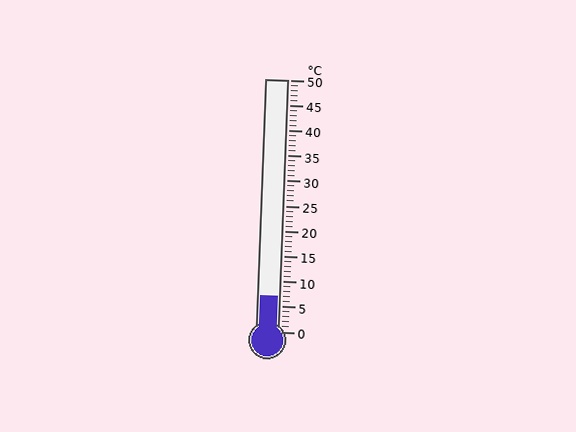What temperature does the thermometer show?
The thermometer shows approximately 7°C.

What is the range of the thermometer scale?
The thermometer scale ranges from 0°C to 50°C.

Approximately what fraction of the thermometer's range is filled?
The thermometer is filled to approximately 15% of its range.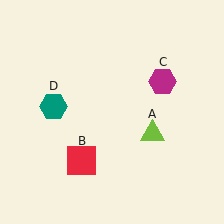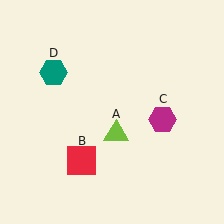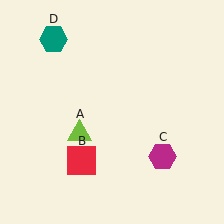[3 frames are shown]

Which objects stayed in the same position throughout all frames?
Red square (object B) remained stationary.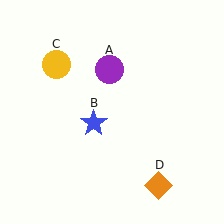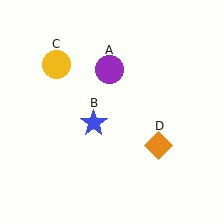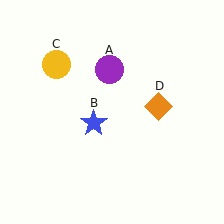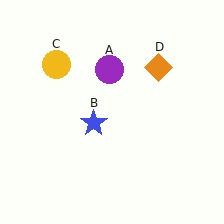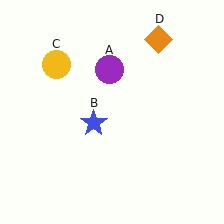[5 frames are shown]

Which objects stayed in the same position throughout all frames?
Purple circle (object A) and blue star (object B) and yellow circle (object C) remained stationary.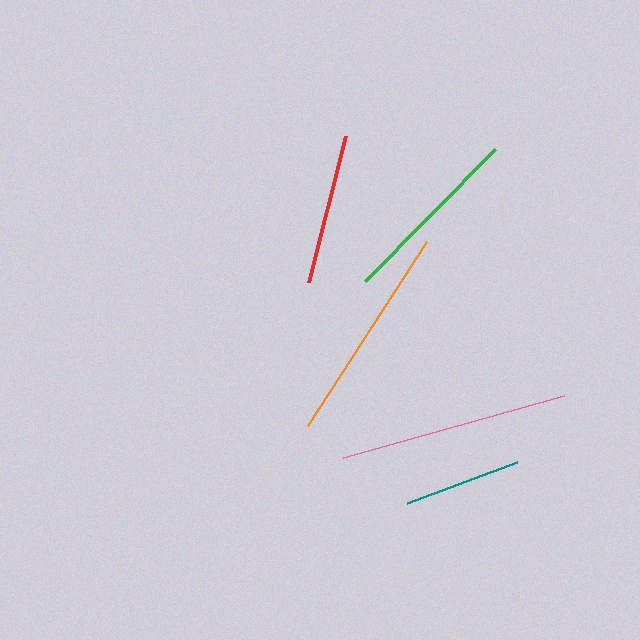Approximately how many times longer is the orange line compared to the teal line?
The orange line is approximately 1.9 times the length of the teal line.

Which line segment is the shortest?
The teal line is the shortest at approximately 117 pixels.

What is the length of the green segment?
The green segment is approximately 185 pixels long.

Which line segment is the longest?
The pink line is the longest at approximately 230 pixels.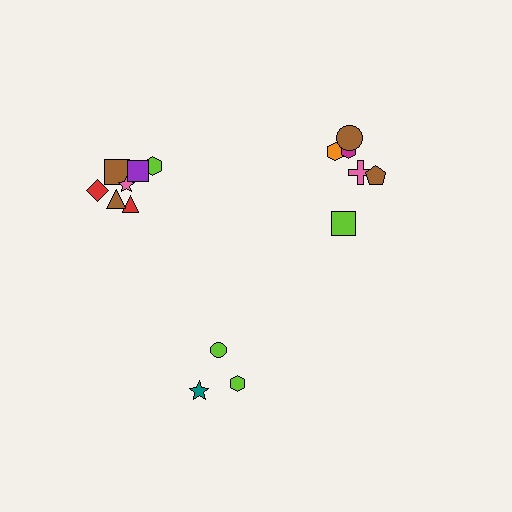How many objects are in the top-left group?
There are 8 objects.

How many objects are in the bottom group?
There are 3 objects.